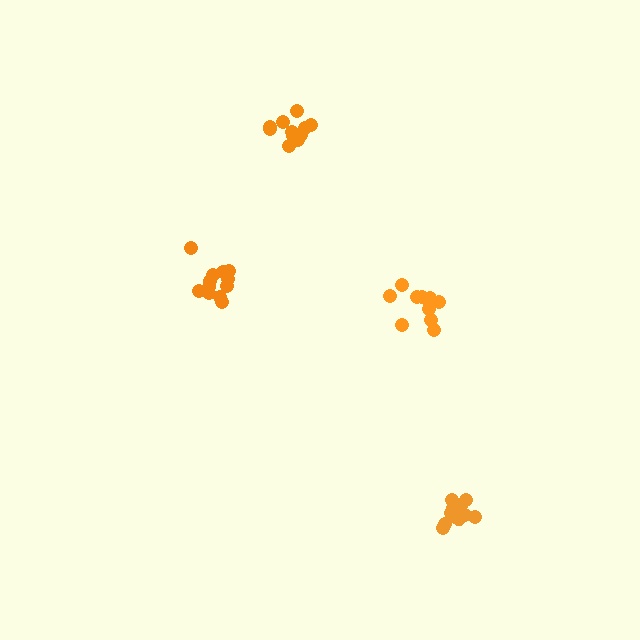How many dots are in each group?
Group 1: 12 dots, Group 2: 15 dots, Group 3: 11 dots, Group 4: 11 dots (49 total).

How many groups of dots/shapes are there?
There are 4 groups.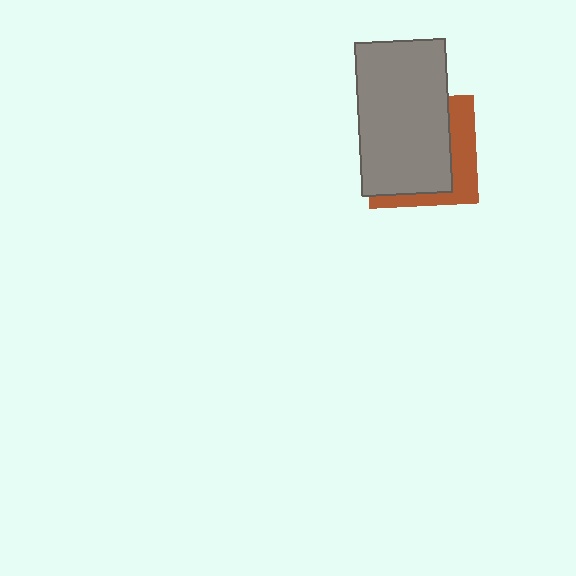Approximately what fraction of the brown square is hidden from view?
Roughly 68% of the brown square is hidden behind the gray rectangle.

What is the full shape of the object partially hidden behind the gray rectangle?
The partially hidden object is a brown square.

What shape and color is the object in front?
The object in front is a gray rectangle.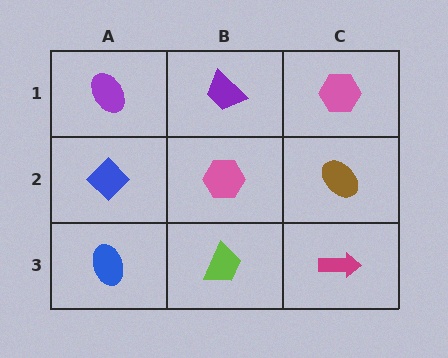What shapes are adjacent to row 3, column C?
A brown ellipse (row 2, column C), a lime trapezoid (row 3, column B).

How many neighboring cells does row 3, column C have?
2.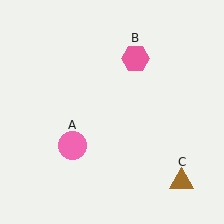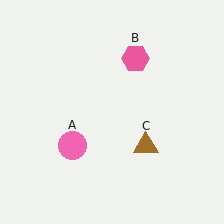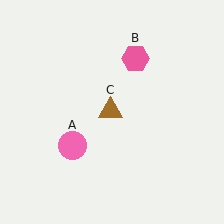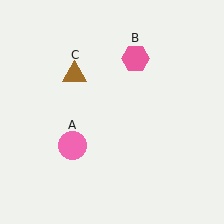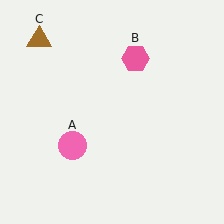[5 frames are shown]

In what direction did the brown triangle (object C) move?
The brown triangle (object C) moved up and to the left.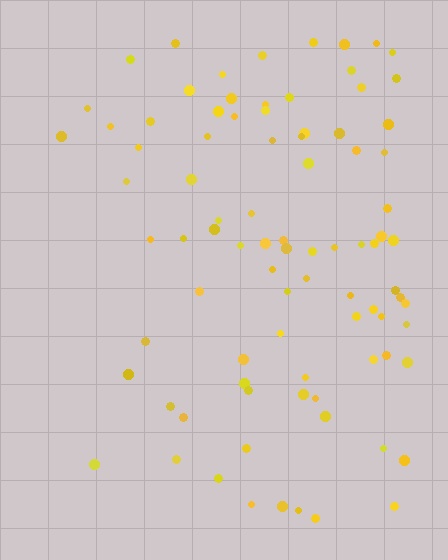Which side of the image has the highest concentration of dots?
The right.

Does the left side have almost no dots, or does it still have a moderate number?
Still a moderate number, just noticeably fewer than the right.